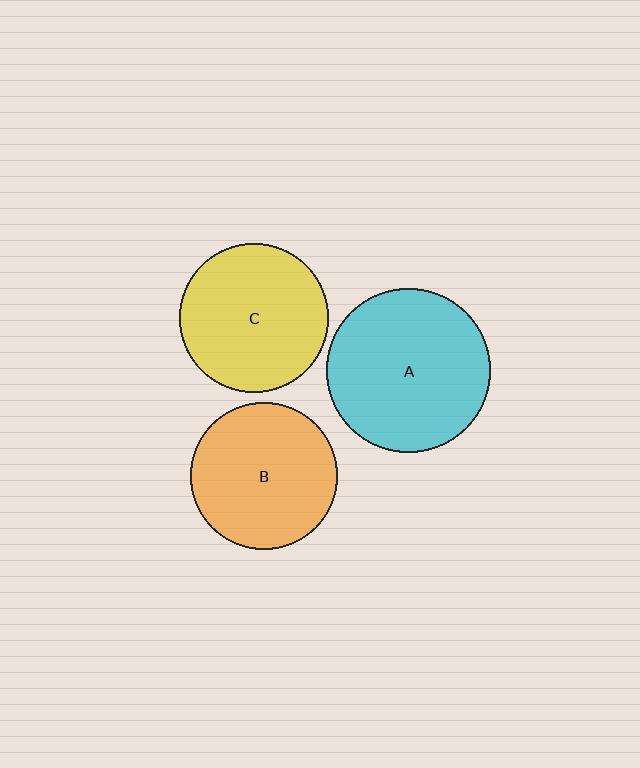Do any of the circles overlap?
No, none of the circles overlap.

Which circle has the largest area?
Circle A (cyan).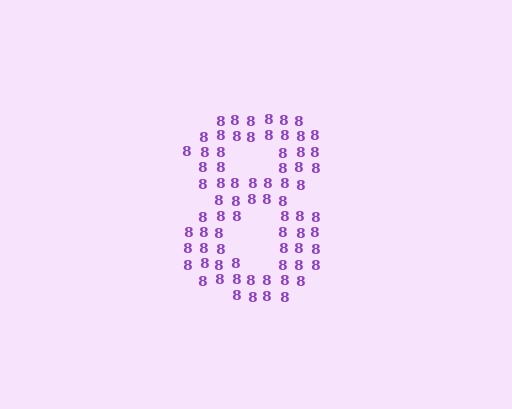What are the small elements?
The small elements are digit 8's.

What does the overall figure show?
The overall figure shows the digit 8.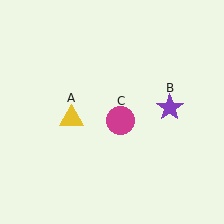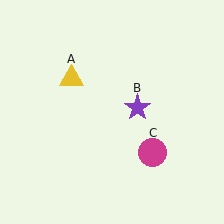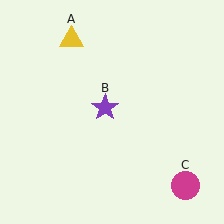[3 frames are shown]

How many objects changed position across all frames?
3 objects changed position: yellow triangle (object A), purple star (object B), magenta circle (object C).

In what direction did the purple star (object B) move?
The purple star (object B) moved left.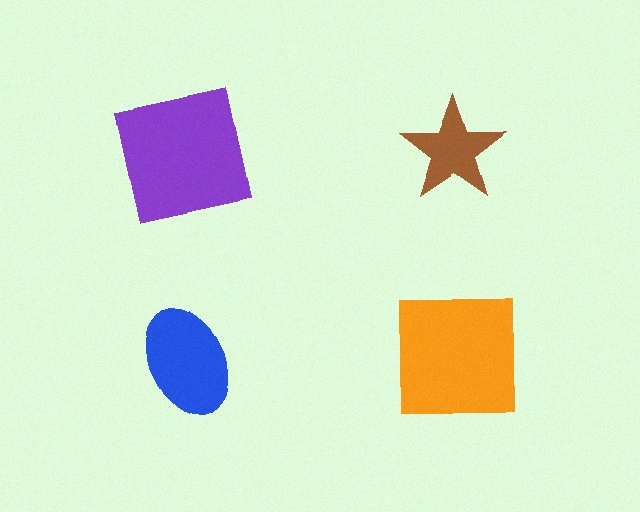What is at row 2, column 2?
An orange square.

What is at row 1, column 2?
A brown star.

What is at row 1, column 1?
A purple square.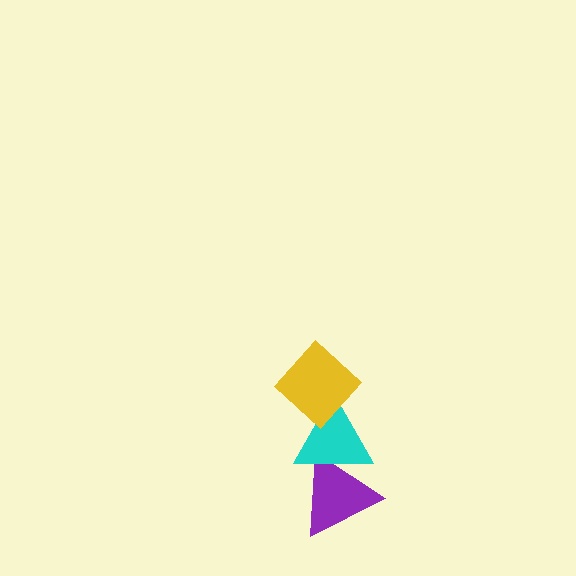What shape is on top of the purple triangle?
The cyan triangle is on top of the purple triangle.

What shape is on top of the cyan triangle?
The yellow diamond is on top of the cyan triangle.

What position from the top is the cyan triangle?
The cyan triangle is 2nd from the top.